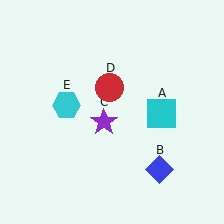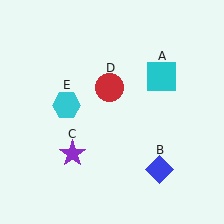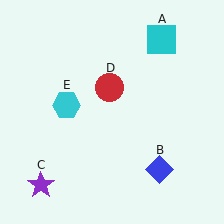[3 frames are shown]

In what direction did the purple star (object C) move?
The purple star (object C) moved down and to the left.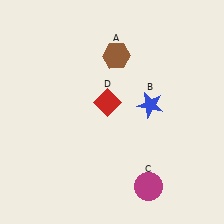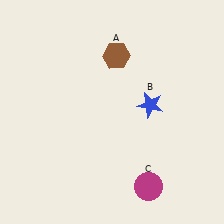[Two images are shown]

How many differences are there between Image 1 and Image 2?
There is 1 difference between the two images.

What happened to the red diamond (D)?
The red diamond (D) was removed in Image 2. It was in the top-left area of Image 1.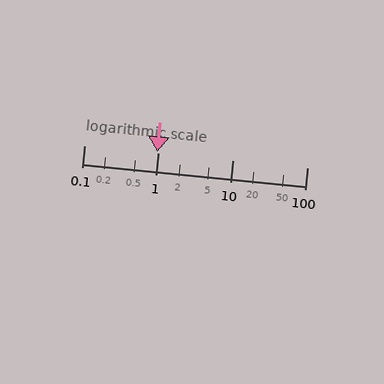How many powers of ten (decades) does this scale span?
The scale spans 3 decades, from 0.1 to 100.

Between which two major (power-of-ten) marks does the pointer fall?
The pointer is between 0.1 and 1.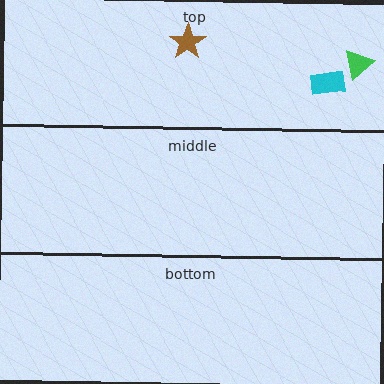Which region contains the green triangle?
The top region.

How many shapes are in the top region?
3.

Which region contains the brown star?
The top region.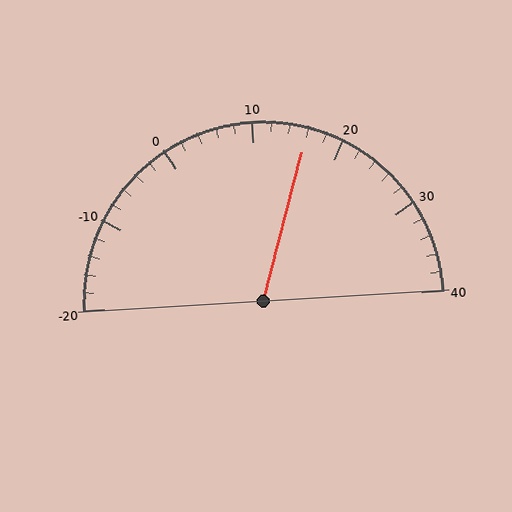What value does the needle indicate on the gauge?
The needle indicates approximately 16.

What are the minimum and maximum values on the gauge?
The gauge ranges from -20 to 40.